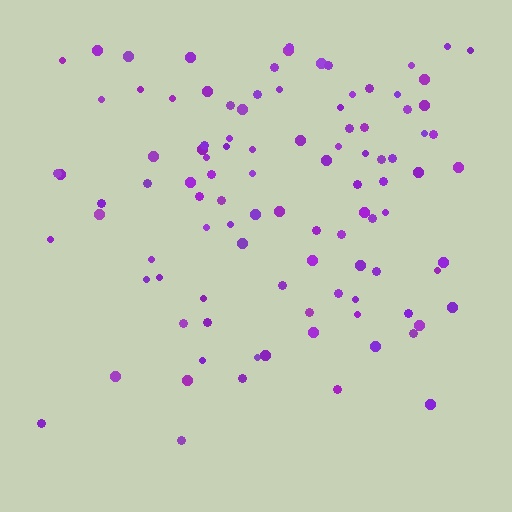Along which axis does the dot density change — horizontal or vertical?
Vertical.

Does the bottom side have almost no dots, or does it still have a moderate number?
Still a moderate number, just noticeably fewer than the top.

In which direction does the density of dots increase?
From bottom to top, with the top side densest.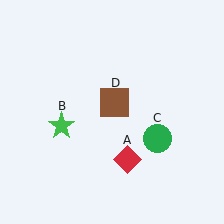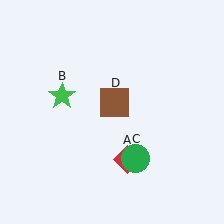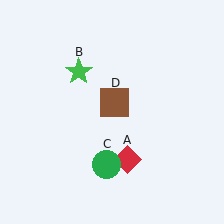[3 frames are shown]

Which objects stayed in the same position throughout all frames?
Red diamond (object A) and brown square (object D) remained stationary.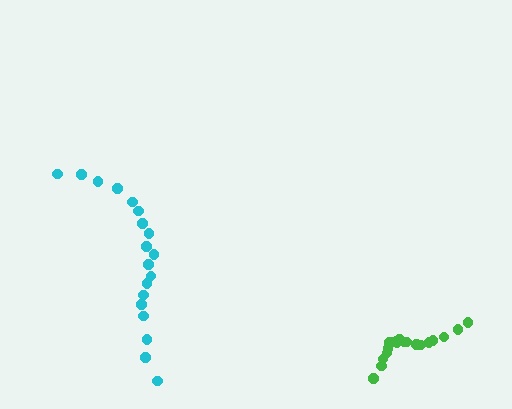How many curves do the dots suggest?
There are 2 distinct paths.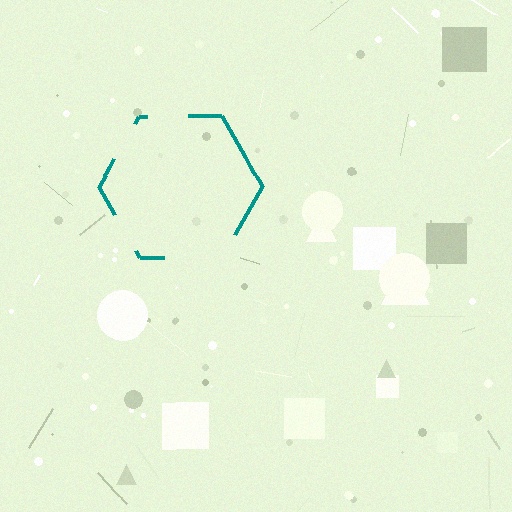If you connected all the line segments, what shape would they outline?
They would outline a hexagon.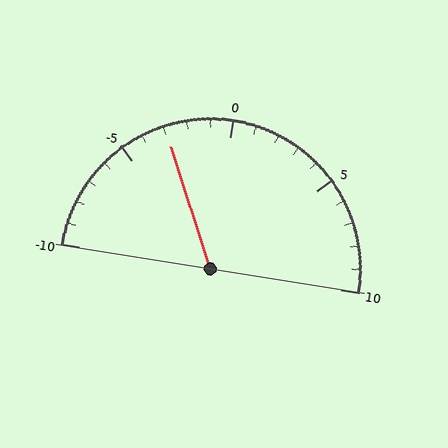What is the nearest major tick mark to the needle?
The nearest major tick mark is -5.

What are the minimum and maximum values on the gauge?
The gauge ranges from -10 to 10.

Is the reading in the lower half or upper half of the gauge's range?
The reading is in the lower half of the range (-10 to 10).